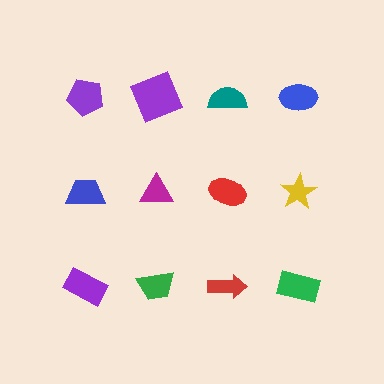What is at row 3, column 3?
A red arrow.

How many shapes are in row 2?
4 shapes.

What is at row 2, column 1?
A blue trapezoid.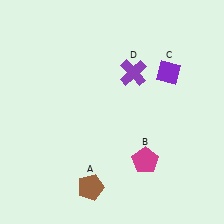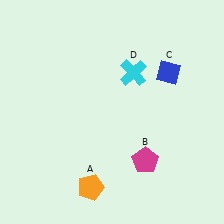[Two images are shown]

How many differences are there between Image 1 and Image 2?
There are 3 differences between the two images.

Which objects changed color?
A changed from brown to orange. C changed from purple to blue. D changed from purple to cyan.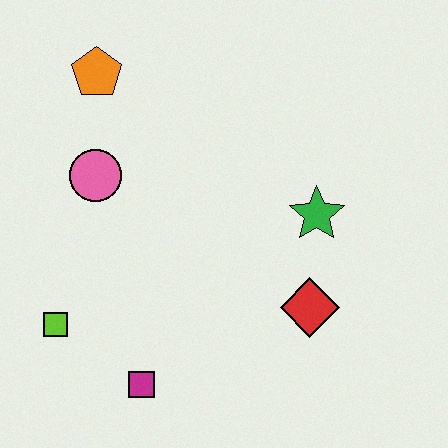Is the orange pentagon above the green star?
Yes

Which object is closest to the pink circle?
The orange pentagon is closest to the pink circle.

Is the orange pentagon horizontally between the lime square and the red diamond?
Yes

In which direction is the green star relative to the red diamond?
The green star is above the red diamond.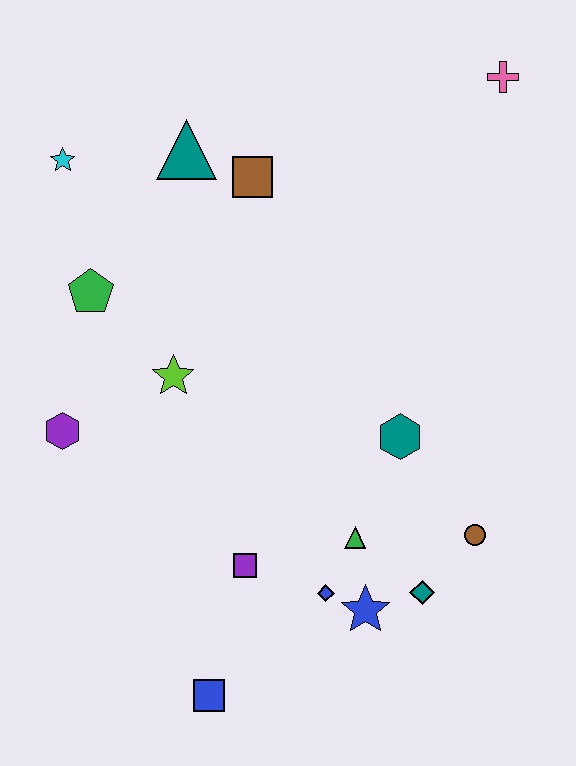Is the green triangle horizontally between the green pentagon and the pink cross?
Yes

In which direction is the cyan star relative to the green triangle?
The cyan star is above the green triangle.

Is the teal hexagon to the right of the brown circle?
No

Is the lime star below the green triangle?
No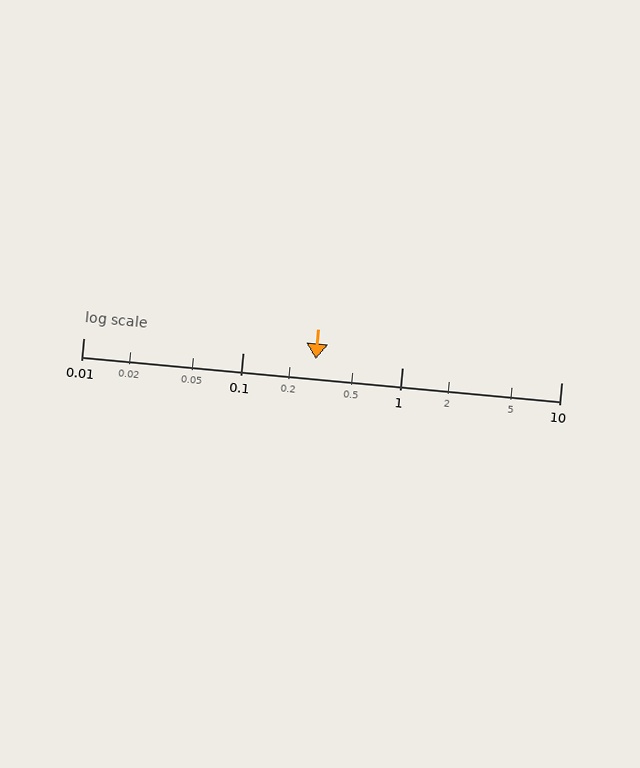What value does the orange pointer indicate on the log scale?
The pointer indicates approximately 0.29.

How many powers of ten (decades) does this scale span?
The scale spans 3 decades, from 0.01 to 10.